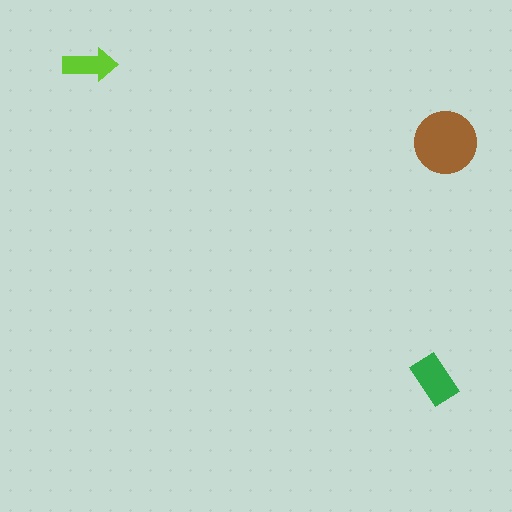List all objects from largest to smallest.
The brown circle, the green rectangle, the lime arrow.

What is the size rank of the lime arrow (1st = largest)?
3rd.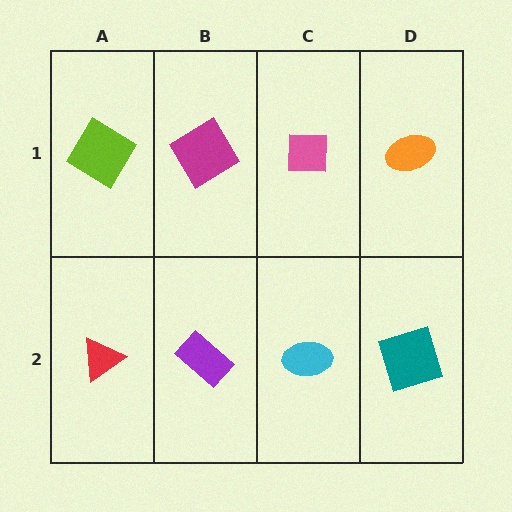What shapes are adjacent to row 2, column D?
An orange ellipse (row 1, column D), a cyan ellipse (row 2, column C).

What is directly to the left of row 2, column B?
A red triangle.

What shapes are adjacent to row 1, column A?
A red triangle (row 2, column A), a magenta diamond (row 1, column B).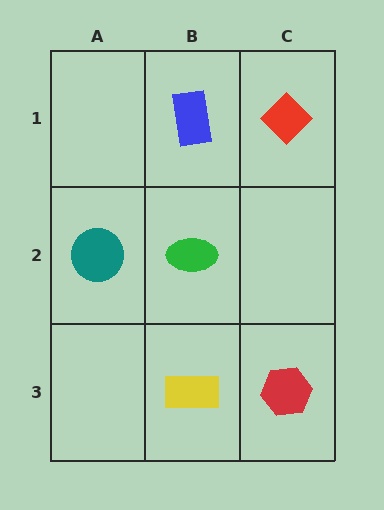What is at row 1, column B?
A blue rectangle.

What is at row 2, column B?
A green ellipse.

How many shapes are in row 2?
2 shapes.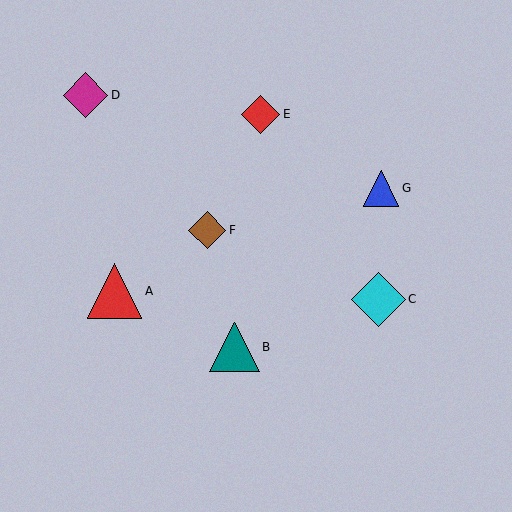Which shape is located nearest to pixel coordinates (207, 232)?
The brown diamond (labeled F) at (207, 230) is nearest to that location.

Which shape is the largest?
The red triangle (labeled A) is the largest.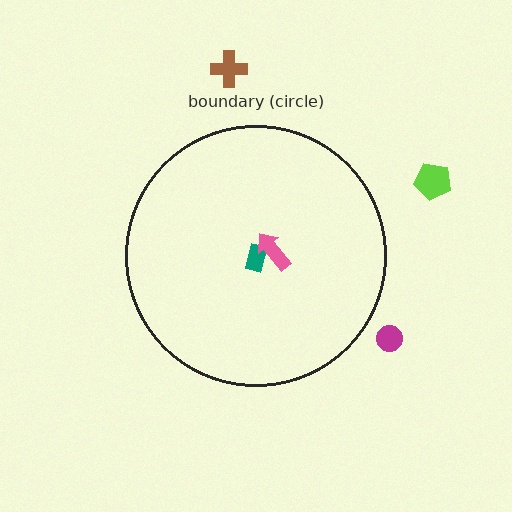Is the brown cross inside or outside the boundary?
Outside.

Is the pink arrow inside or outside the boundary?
Inside.